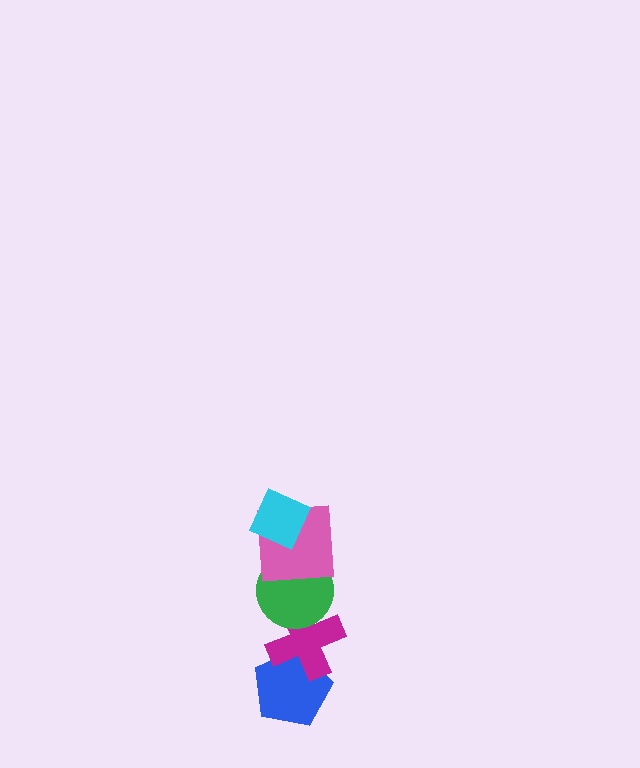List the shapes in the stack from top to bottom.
From top to bottom: the cyan diamond, the pink square, the green circle, the magenta cross, the blue pentagon.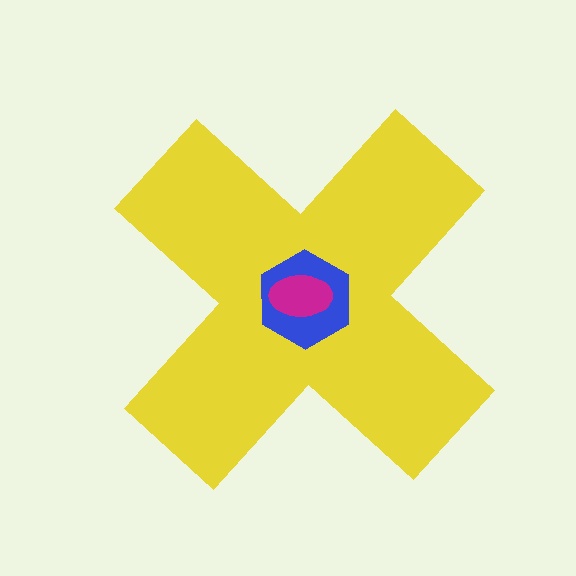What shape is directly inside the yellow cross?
The blue hexagon.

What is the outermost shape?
The yellow cross.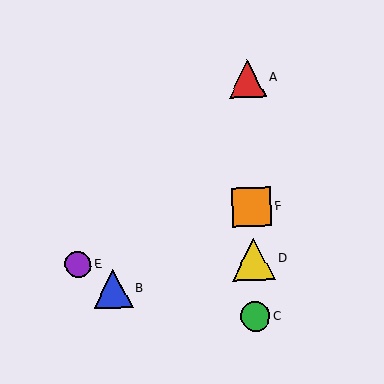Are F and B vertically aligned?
No, F is at x≈252 and B is at x≈113.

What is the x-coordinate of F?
Object F is at x≈252.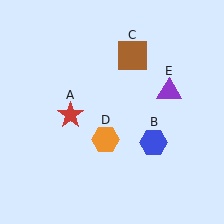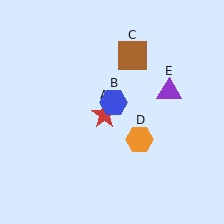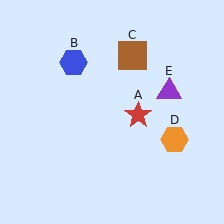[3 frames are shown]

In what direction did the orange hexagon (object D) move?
The orange hexagon (object D) moved right.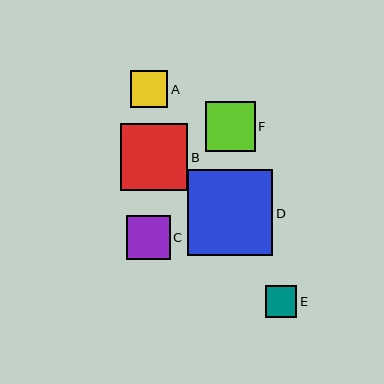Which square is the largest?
Square D is the largest with a size of approximately 86 pixels.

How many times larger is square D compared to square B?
Square D is approximately 1.3 times the size of square B.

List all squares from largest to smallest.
From largest to smallest: D, B, F, C, A, E.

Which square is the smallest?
Square E is the smallest with a size of approximately 31 pixels.